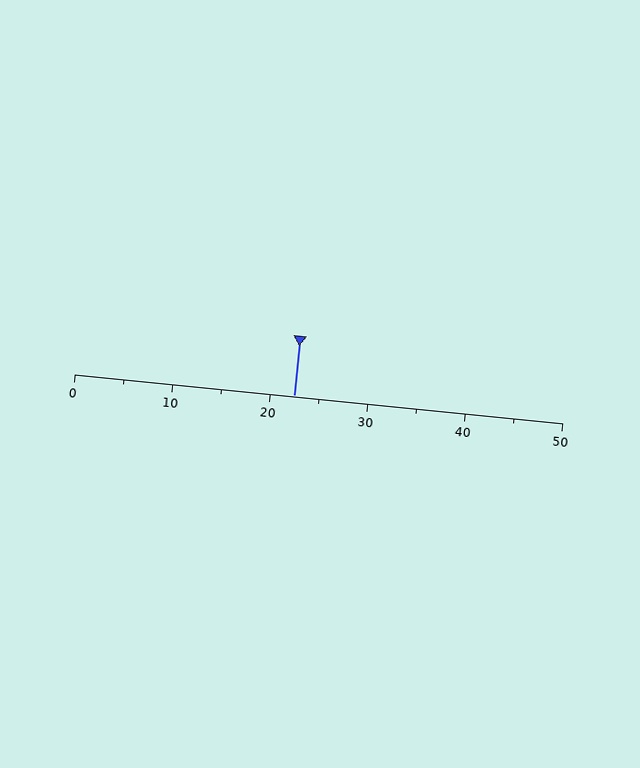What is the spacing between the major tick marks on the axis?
The major ticks are spaced 10 apart.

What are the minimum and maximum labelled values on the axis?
The axis runs from 0 to 50.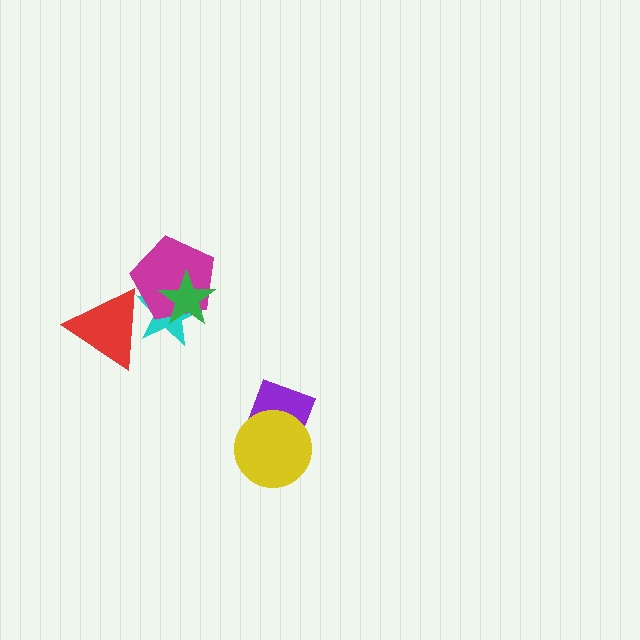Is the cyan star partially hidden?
Yes, it is partially covered by another shape.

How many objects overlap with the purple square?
1 object overlaps with the purple square.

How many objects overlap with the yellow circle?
1 object overlaps with the yellow circle.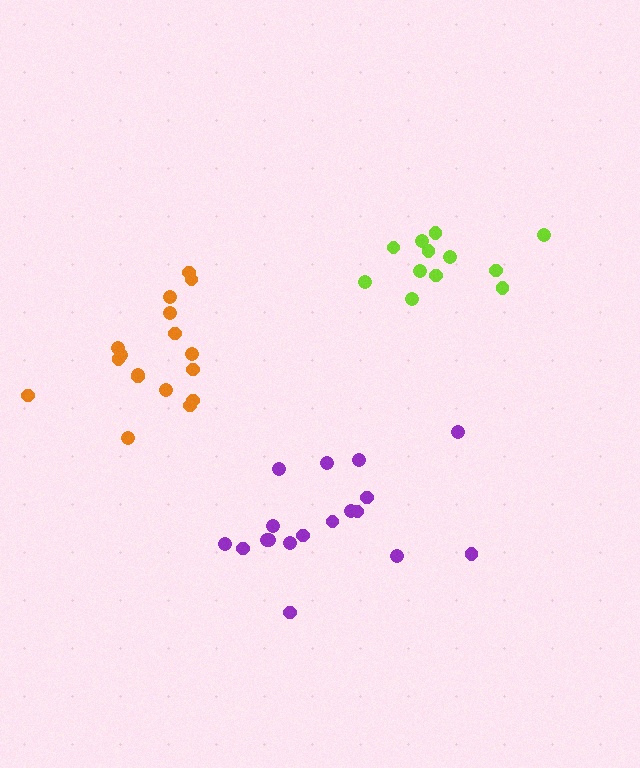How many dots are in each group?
Group 1: 18 dots, Group 2: 12 dots, Group 3: 17 dots (47 total).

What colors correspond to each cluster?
The clusters are colored: purple, lime, orange.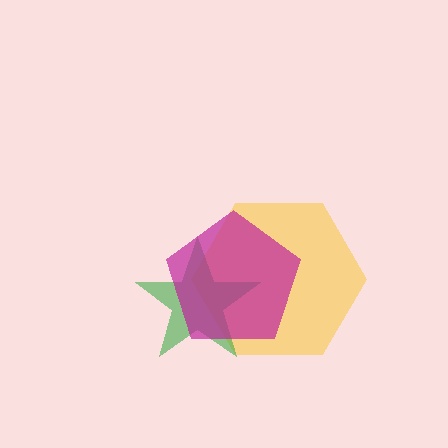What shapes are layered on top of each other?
The layered shapes are: a yellow hexagon, a green star, a magenta pentagon.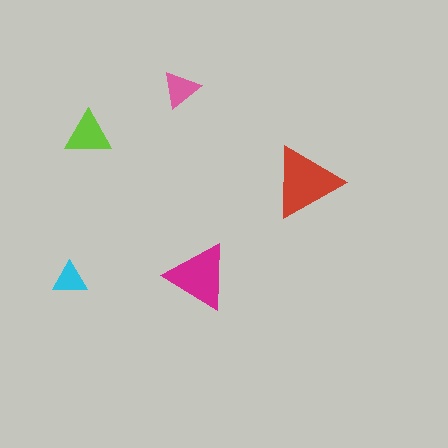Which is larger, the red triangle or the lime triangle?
The red one.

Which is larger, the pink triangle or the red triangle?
The red one.